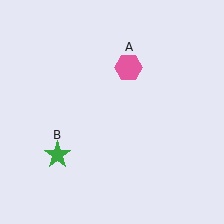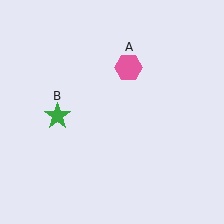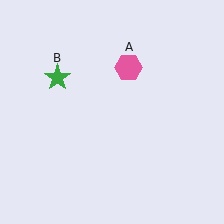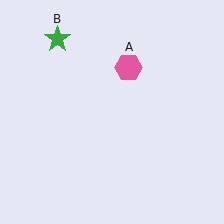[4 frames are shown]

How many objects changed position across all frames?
1 object changed position: green star (object B).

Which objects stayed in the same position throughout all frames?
Pink hexagon (object A) remained stationary.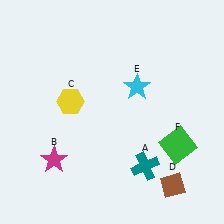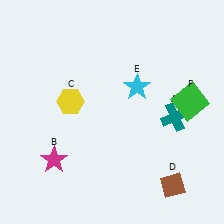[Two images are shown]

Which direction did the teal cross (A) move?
The teal cross (A) moved up.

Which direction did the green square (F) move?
The green square (F) moved up.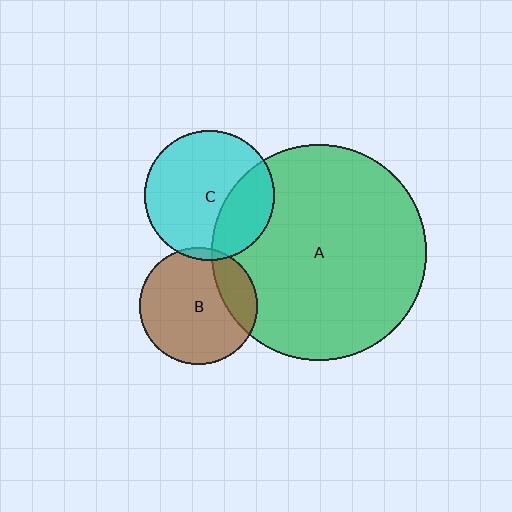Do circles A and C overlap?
Yes.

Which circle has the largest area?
Circle A (green).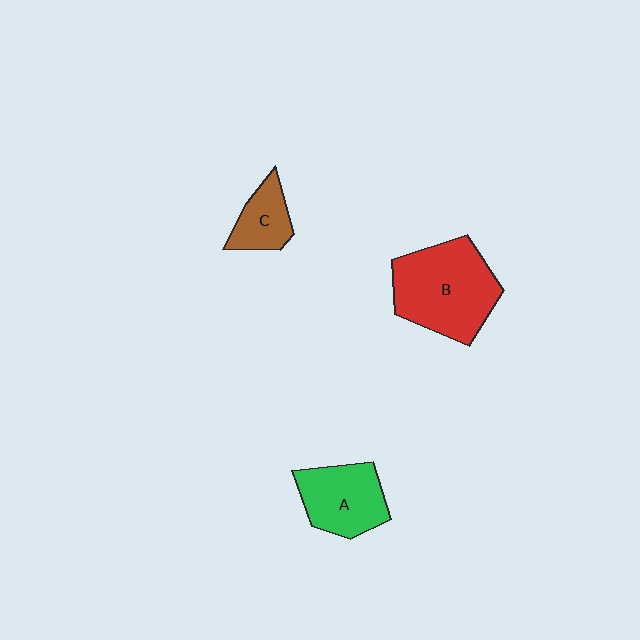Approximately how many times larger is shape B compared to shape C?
Approximately 2.5 times.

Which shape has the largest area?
Shape B (red).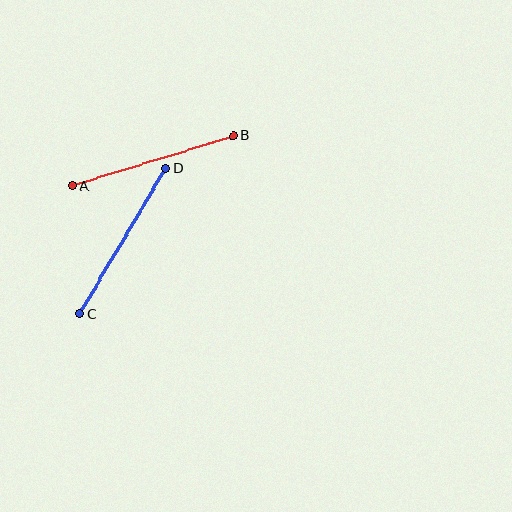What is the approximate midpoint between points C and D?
The midpoint is at approximately (123, 241) pixels.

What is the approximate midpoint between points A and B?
The midpoint is at approximately (153, 161) pixels.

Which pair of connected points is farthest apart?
Points C and D are farthest apart.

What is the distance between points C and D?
The distance is approximately 169 pixels.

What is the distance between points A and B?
The distance is approximately 168 pixels.